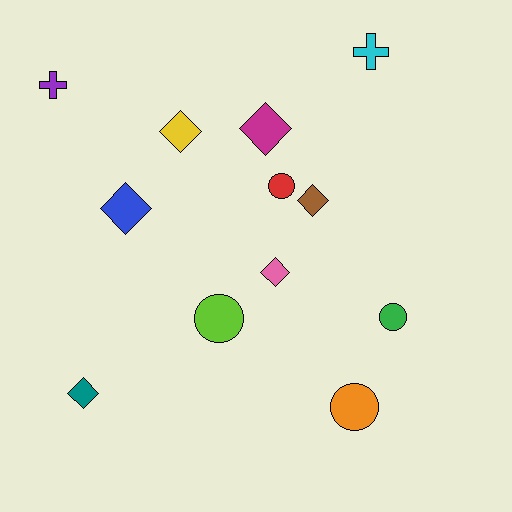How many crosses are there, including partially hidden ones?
There are 2 crosses.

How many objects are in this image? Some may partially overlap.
There are 12 objects.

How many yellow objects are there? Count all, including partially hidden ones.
There is 1 yellow object.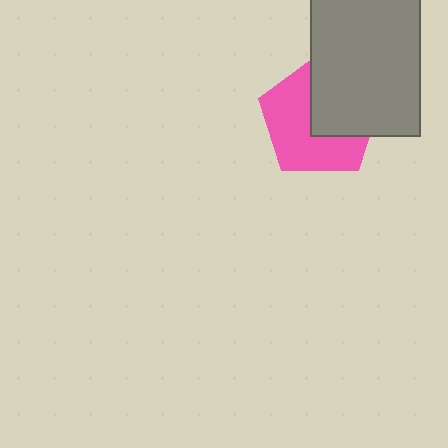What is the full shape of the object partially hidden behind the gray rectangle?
The partially hidden object is a pink pentagon.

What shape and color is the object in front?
The object in front is a gray rectangle.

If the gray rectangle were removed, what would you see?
You would see the complete pink pentagon.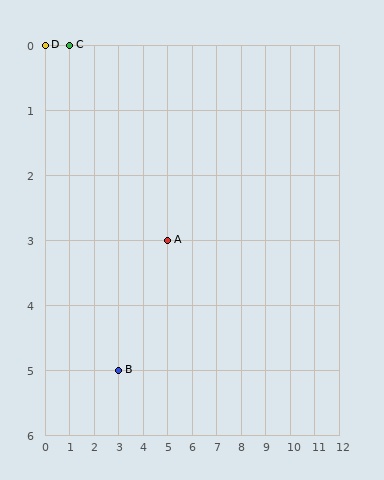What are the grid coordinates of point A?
Point A is at grid coordinates (5, 3).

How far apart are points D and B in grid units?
Points D and B are 3 columns and 5 rows apart (about 5.8 grid units diagonally).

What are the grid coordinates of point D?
Point D is at grid coordinates (0, 0).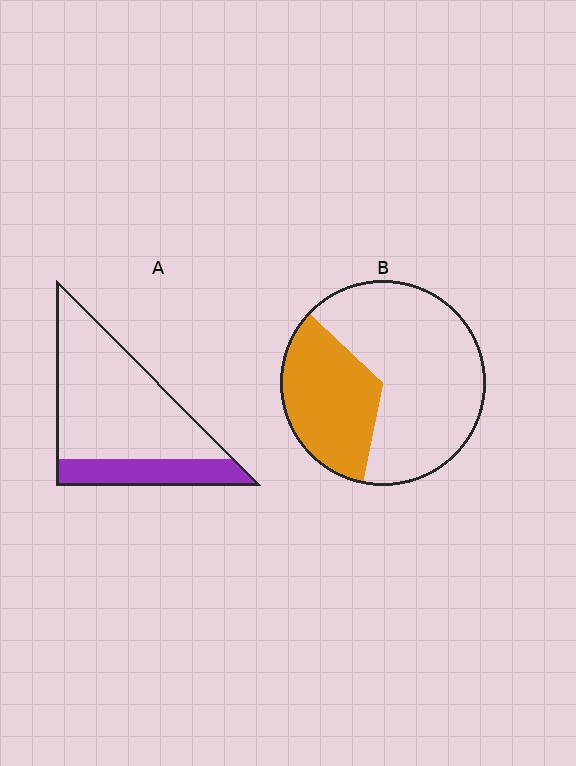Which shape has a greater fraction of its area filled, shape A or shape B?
Shape B.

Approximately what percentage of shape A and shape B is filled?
A is approximately 25% and B is approximately 35%.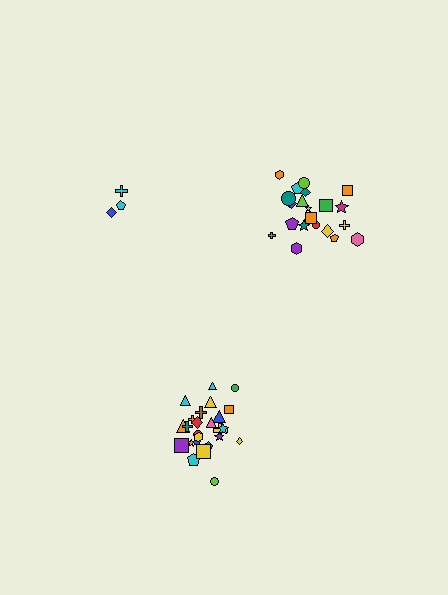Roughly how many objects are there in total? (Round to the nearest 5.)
Roughly 50 objects in total.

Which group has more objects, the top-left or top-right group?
The top-right group.